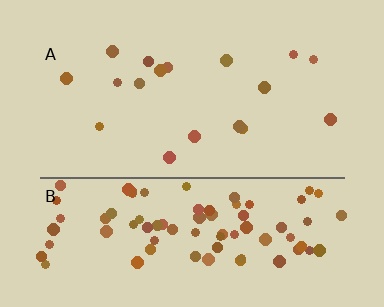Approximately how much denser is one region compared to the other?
Approximately 5.0× — region B over region A.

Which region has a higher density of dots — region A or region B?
B (the bottom).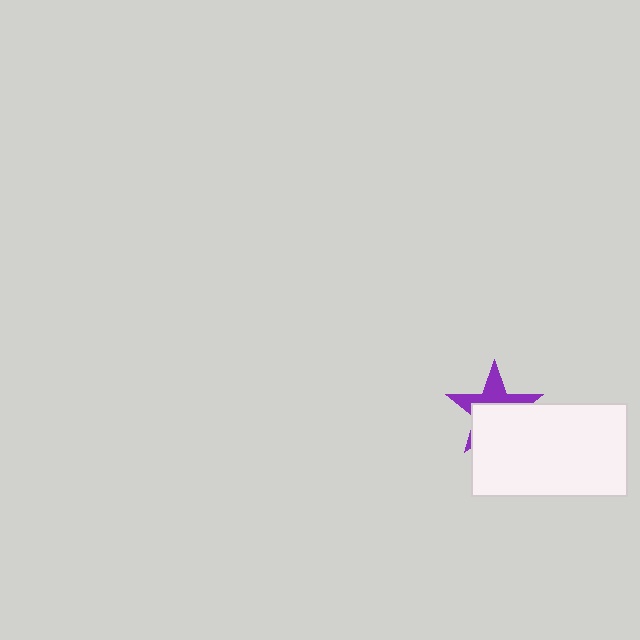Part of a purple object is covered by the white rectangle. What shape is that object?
It is a star.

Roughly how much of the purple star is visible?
A small part of it is visible (roughly 45%).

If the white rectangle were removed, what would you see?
You would see the complete purple star.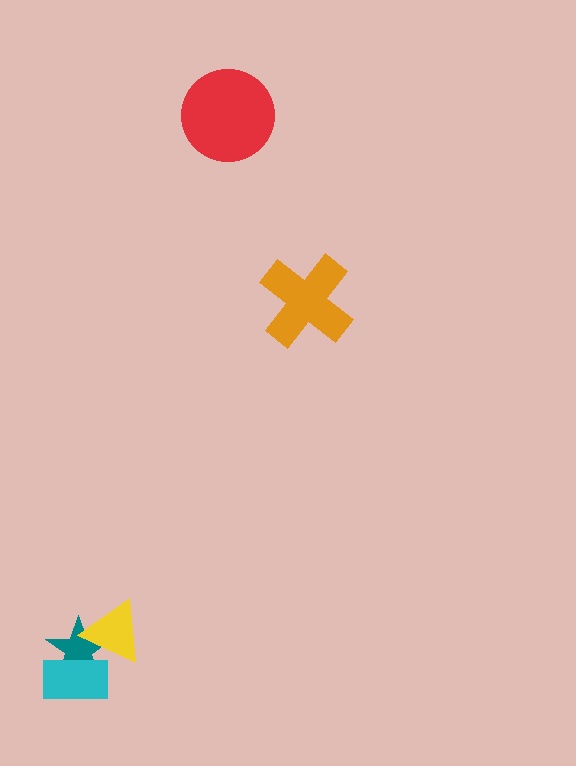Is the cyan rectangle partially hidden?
No, no other shape covers it.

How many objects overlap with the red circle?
0 objects overlap with the red circle.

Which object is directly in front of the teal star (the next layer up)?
The yellow triangle is directly in front of the teal star.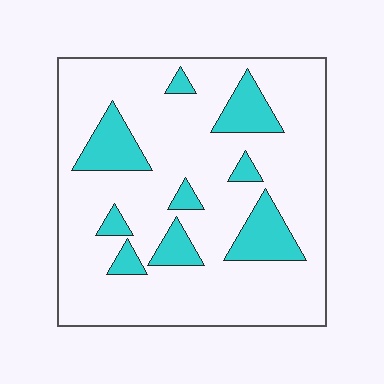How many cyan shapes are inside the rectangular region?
9.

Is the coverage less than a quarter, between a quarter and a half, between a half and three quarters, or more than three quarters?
Less than a quarter.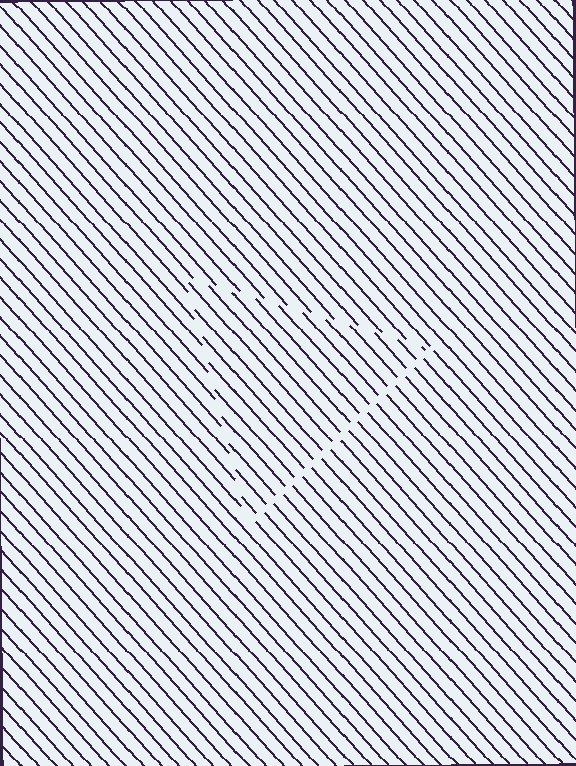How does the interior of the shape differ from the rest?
The interior of the shape contains the same grating, shifted by half a period — the contour is defined by the phase discontinuity where line-ends from the inner and outer gratings abut.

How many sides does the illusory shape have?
3 sides — the line-ends trace a triangle.